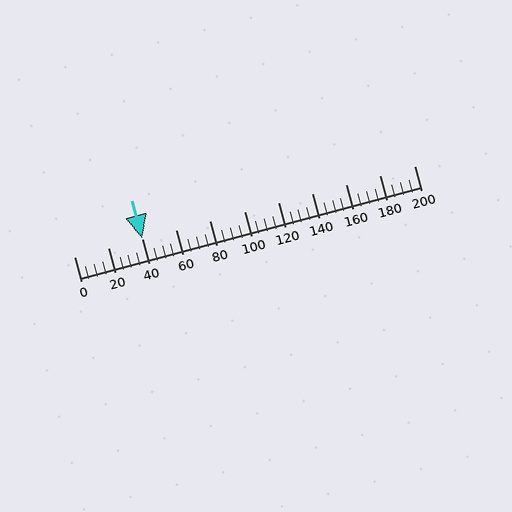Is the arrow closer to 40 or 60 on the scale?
The arrow is closer to 40.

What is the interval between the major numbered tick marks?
The major tick marks are spaced 20 units apart.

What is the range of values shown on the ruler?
The ruler shows values from 0 to 200.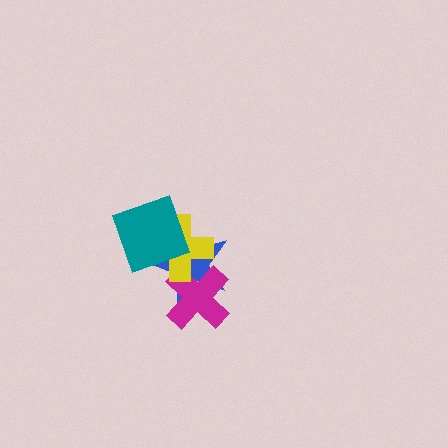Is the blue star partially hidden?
Yes, it is partially covered by another shape.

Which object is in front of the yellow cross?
The teal diamond is in front of the yellow cross.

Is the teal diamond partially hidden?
No, no other shape covers it.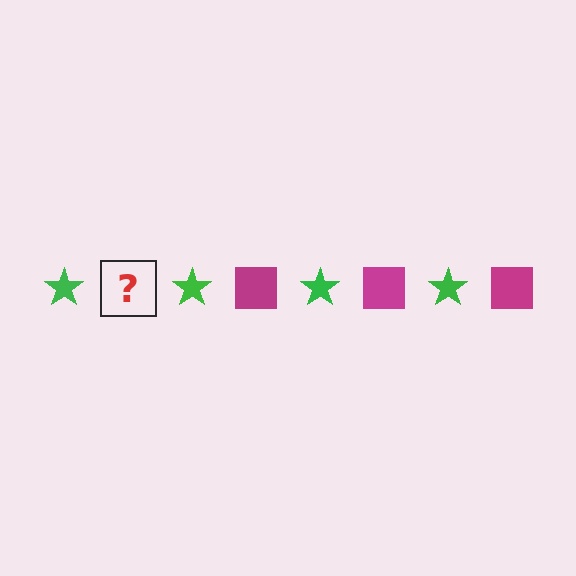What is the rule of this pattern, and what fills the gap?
The rule is that the pattern alternates between green star and magenta square. The gap should be filled with a magenta square.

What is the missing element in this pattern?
The missing element is a magenta square.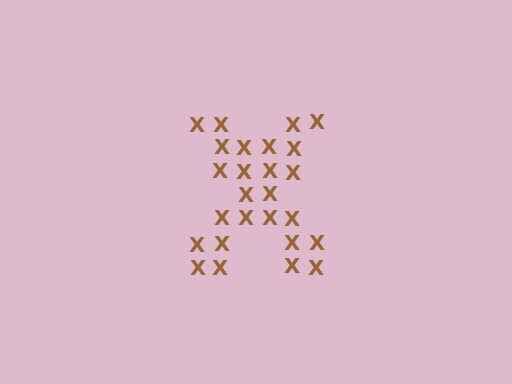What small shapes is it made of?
It is made of small letter X's.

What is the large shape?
The large shape is the letter X.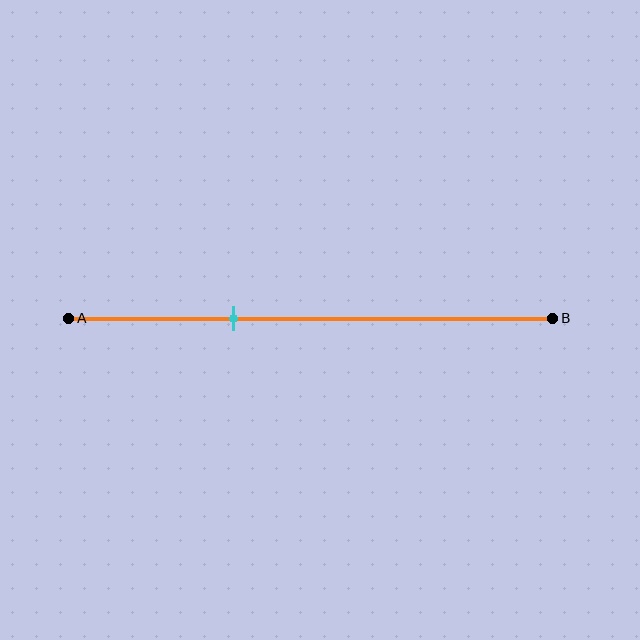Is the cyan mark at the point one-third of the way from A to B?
Yes, the mark is approximately at the one-third point.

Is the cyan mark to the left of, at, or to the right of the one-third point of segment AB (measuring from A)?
The cyan mark is approximately at the one-third point of segment AB.